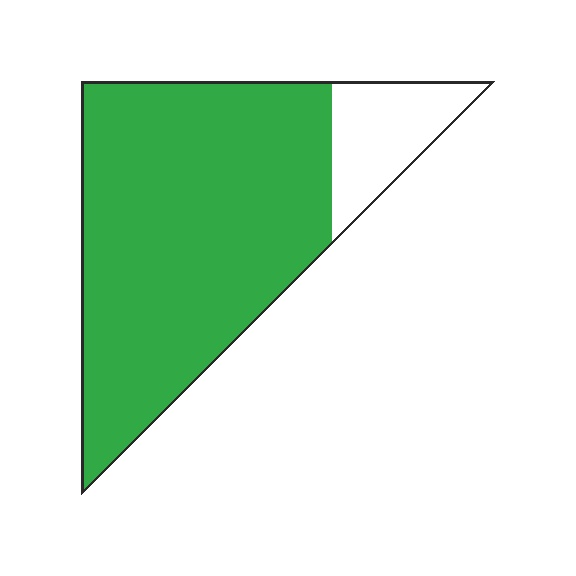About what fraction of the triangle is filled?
About five sixths (5/6).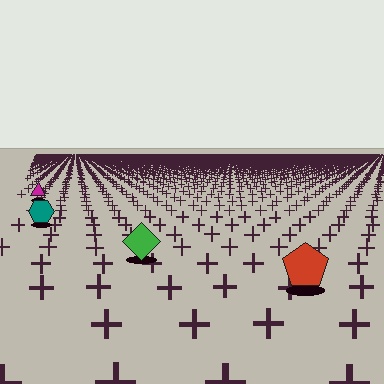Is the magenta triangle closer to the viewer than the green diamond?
No. The green diamond is closer — you can tell from the texture gradient: the ground texture is coarser near it.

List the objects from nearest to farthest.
From nearest to farthest: the red pentagon, the green diamond, the teal hexagon, the magenta triangle.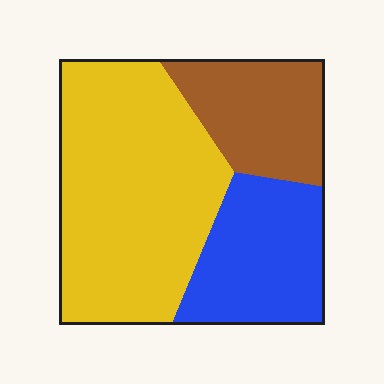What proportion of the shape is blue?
Blue takes up between a sixth and a third of the shape.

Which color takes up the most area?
Yellow, at roughly 55%.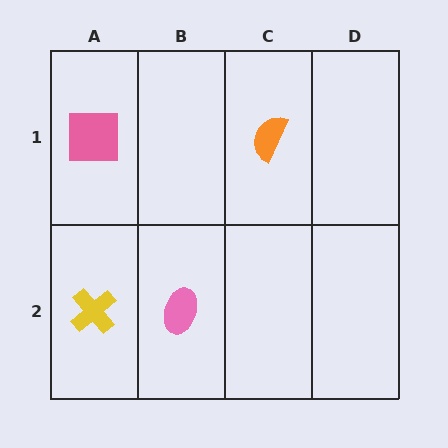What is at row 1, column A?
A pink square.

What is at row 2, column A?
A yellow cross.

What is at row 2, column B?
A pink ellipse.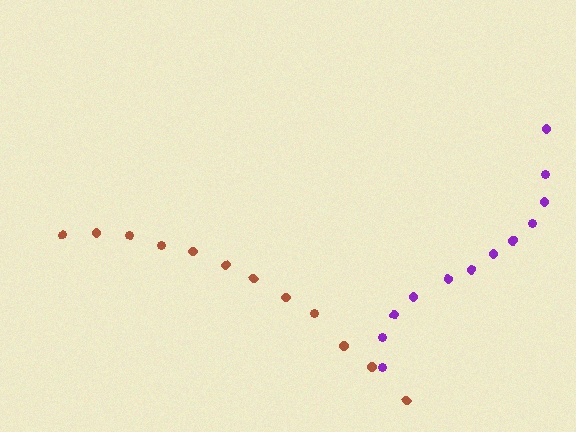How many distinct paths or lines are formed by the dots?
There are 2 distinct paths.